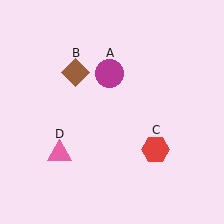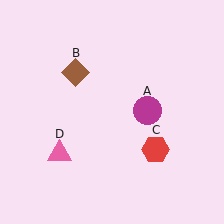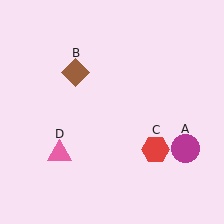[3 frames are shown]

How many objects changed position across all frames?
1 object changed position: magenta circle (object A).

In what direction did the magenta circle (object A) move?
The magenta circle (object A) moved down and to the right.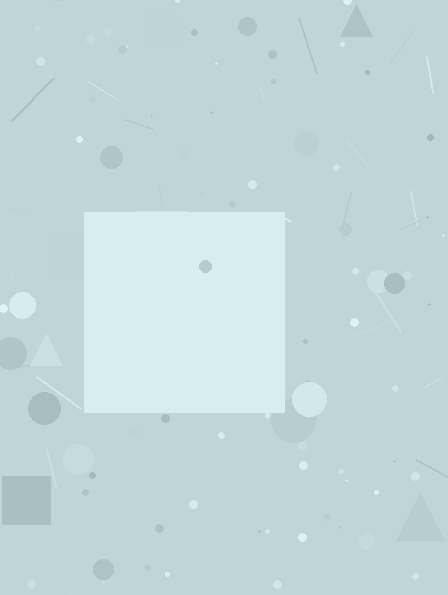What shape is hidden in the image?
A square is hidden in the image.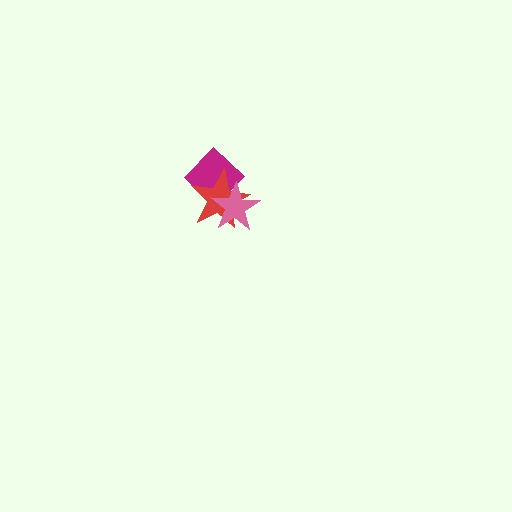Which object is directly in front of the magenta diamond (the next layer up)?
The red star is directly in front of the magenta diamond.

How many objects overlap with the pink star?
2 objects overlap with the pink star.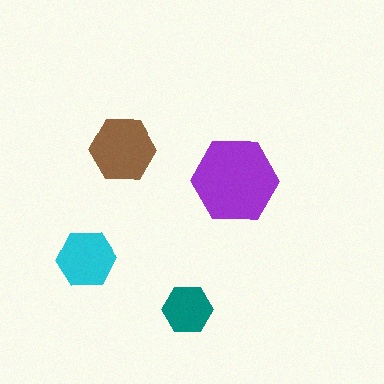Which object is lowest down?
The teal hexagon is bottommost.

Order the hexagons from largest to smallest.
the purple one, the brown one, the cyan one, the teal one.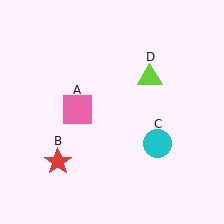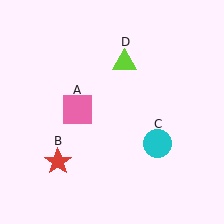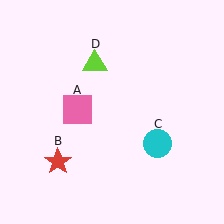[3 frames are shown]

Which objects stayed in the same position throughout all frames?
Pink square (object A) and red star (object B) and cyan circle (object C) remained stationary.